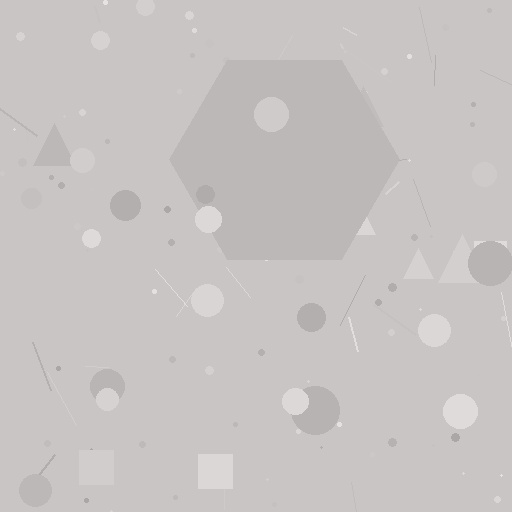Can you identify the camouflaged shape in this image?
The camouflaged shape is a hexagon.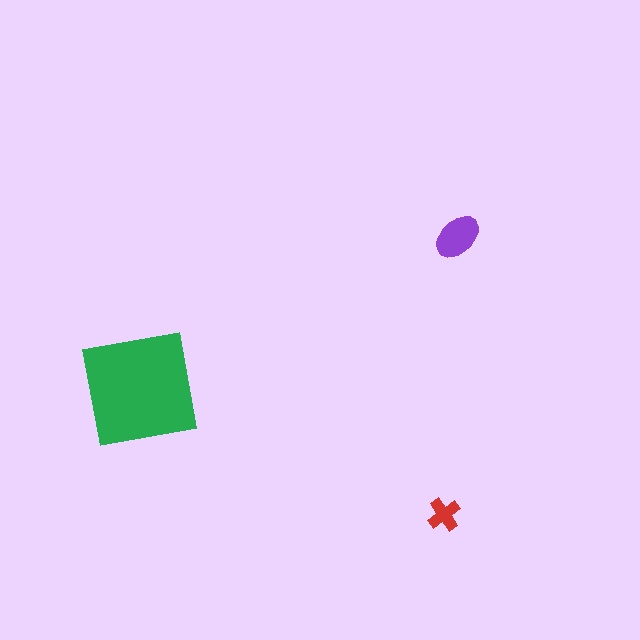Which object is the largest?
The green square.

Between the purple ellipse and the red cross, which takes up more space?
The purple ellipse.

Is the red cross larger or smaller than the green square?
Smaller.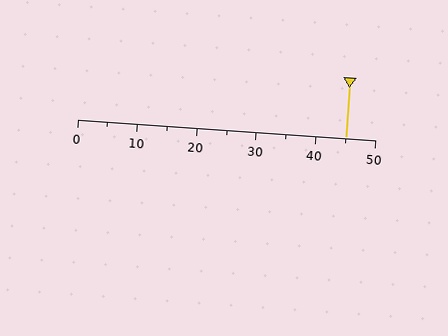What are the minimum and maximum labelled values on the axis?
The axis runs from 0 to 50.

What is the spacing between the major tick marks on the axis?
The major ticks are spaced 10 apart.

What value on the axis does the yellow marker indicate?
The marker indicates approximately 45.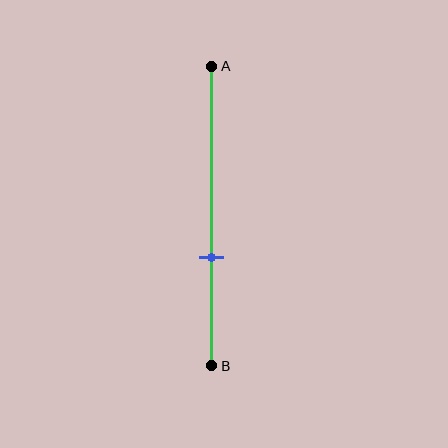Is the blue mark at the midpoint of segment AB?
No, the mark is at about 65% from A, not at the 50% midpoint.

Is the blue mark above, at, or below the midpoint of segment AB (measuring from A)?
The blue mark is below the midpoint of segment AB.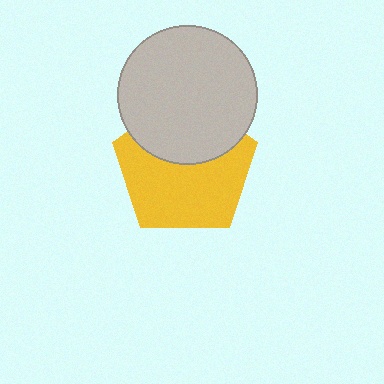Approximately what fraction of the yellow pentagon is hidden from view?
Roughly 38% of the yellow pentagon is hidden behind the light gray circle.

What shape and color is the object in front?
The object in front is a light gray circle.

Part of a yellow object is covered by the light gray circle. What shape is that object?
It is a pentagon.